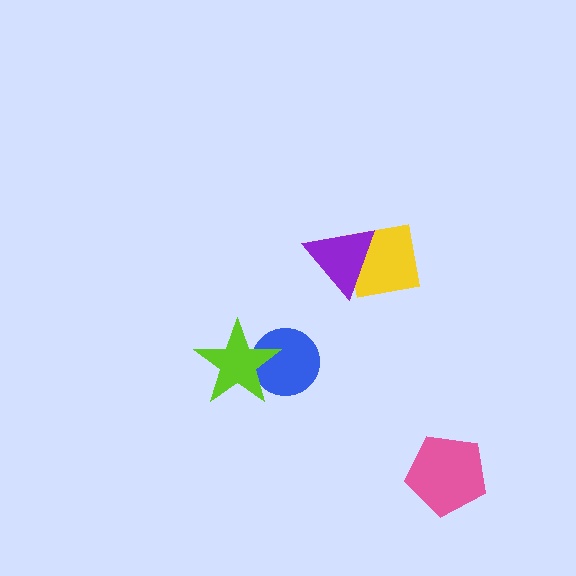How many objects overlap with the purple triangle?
1 object overlaps with the purple triangle.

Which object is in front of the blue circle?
The lime star is in front of the blue circle.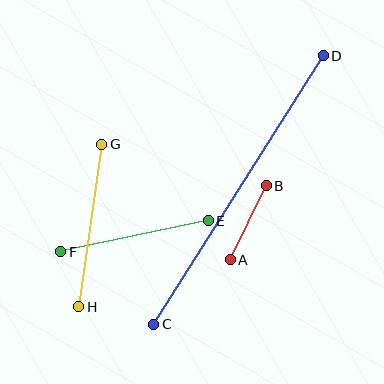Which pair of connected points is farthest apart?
Points C and D are farthest apart.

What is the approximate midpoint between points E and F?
The midpoint is at approximately (135, 236) pixels.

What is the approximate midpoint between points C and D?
The midpoint is at approximately (239, 190) pixels.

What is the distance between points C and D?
The distance is approximately 318 pixels.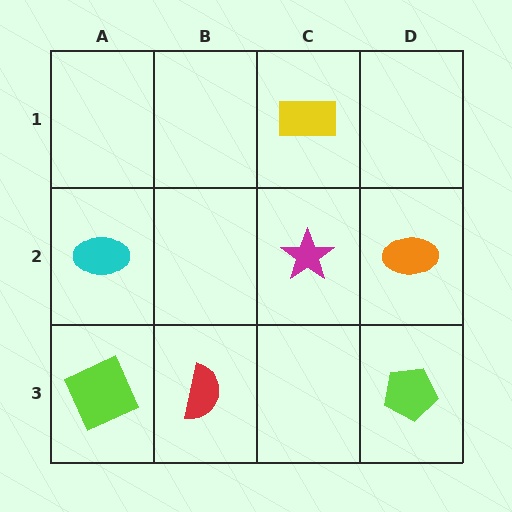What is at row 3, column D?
A lime pentagon.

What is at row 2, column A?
A cyan ellipse.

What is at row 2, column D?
An orange ellipse.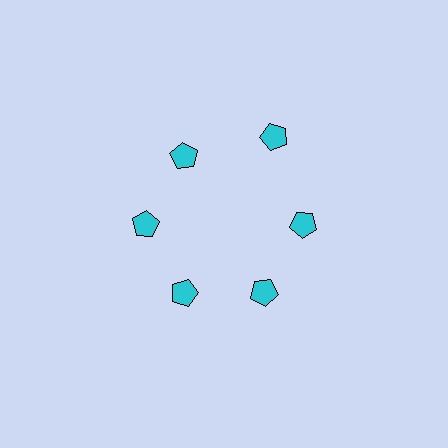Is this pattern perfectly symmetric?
No. The 6 cyan pentagons are arranged in a ring, but one element near the 1 o'clock position is pushed outward from the center, breaking the 6-fold rotational symmetry.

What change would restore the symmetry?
The symmetry would be restored by moving it inward, back onto the ring so that all 6 pentagons sit at equal angles and equal distance from the center.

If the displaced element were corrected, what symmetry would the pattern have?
It would have 6-fold rotational symmetry — the pattern would map onto itself every 60 degrees.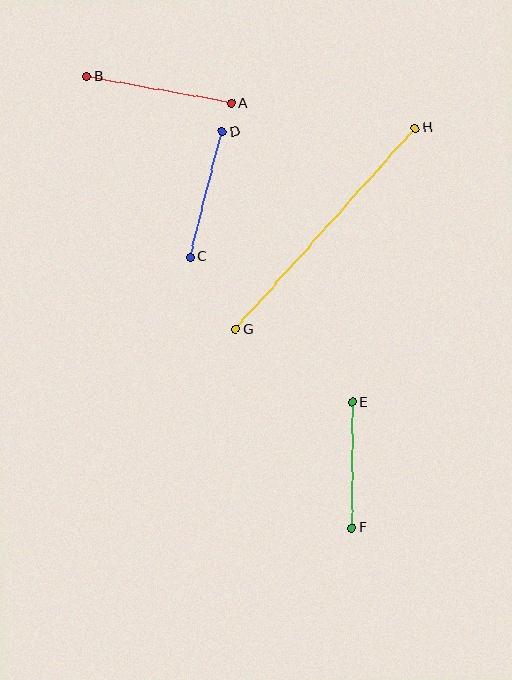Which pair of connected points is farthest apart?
Points G and H are farthest apart.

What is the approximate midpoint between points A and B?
The midpoint is at approximately (159, 90) pixels.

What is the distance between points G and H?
The distance is approximately 270 pixels.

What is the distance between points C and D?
The distance is approximately 129 pixels.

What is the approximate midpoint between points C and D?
The midpoint is at approximately (206, 194) pixels.